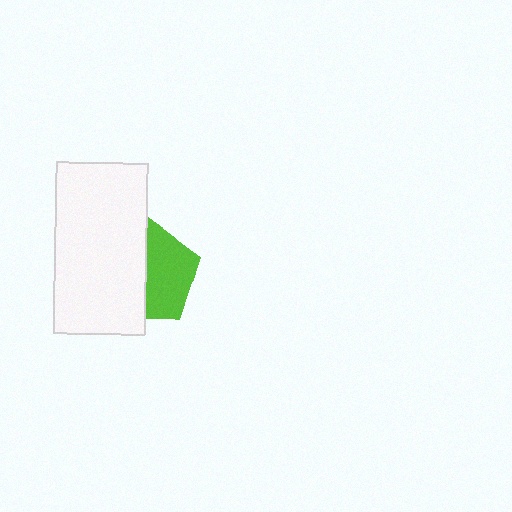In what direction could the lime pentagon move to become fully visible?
The lime pentagon could move right. That would shift it out from behind the white rectangle entirely.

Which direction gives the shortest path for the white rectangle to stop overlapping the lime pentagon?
Moving left gives the shortest separation.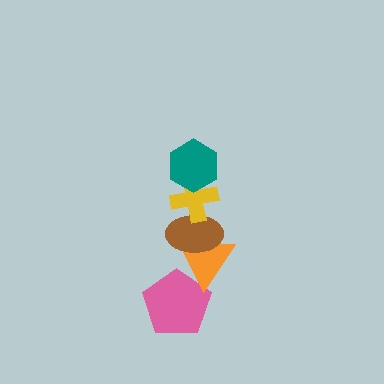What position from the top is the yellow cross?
The yellow cross is 2nd from the top.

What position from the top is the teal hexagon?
The teal hexagon is 1st from the top.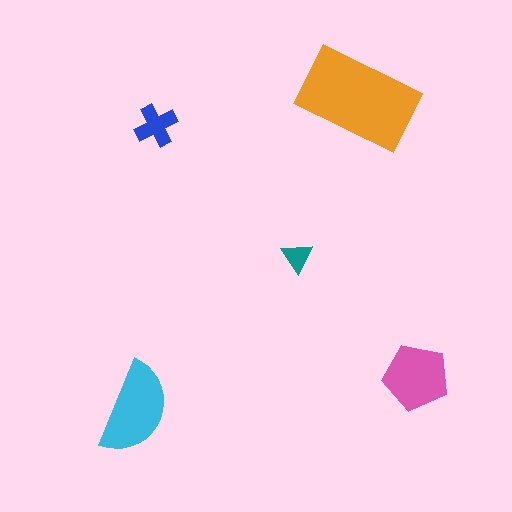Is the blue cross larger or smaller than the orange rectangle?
Smaller.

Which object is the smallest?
The teal triangle.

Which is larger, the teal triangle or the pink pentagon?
The pink pentagon.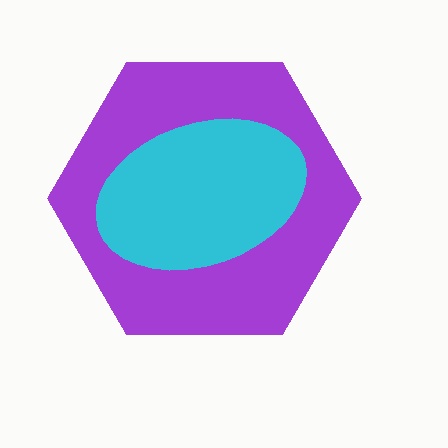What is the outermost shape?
The purple hexagon.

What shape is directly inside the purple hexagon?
The cyan ellipse.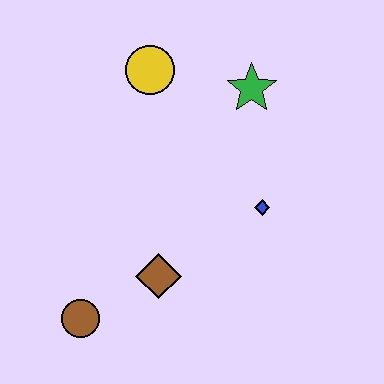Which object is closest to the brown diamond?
The brown circle is closest to the brown diamond.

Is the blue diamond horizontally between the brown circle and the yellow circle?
No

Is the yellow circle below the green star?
No